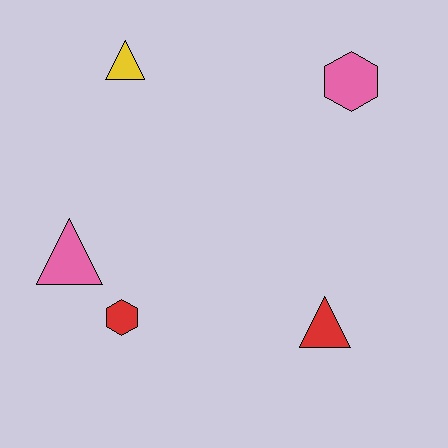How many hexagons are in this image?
There are 2 hexagons.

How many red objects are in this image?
There are 2 red objects.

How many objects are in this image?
There are 5 objects.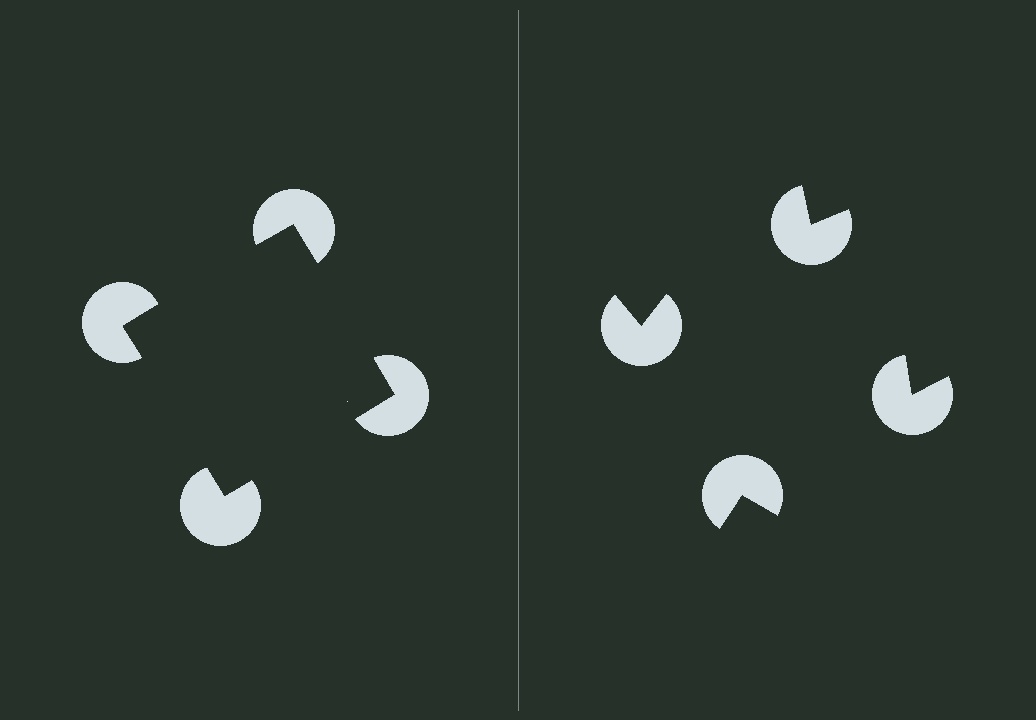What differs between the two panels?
The pac-man discs are positioned identically on both sides; only the wedge orientations differ. On the left they align to a square; on the right they are misaligned.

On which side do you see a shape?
An illusory square appears on the left side. On the right side the wedge cuts are rotated, so no coherent shape forms.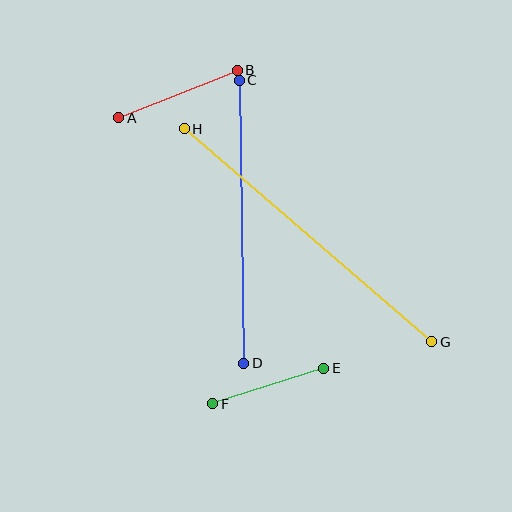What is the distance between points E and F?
The distance is approximately 117 pixels.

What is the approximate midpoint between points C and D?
The midpoint is at approximately (242, 222) pixels.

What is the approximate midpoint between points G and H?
The midpoint is at approximately (308, 235) pixels.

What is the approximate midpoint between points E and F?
The midpoint is at approximately (268, 386) pixels.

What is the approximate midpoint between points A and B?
The midpoint is at approximately (178, 94) pixels.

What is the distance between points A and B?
The distance is approximately 128 pixels.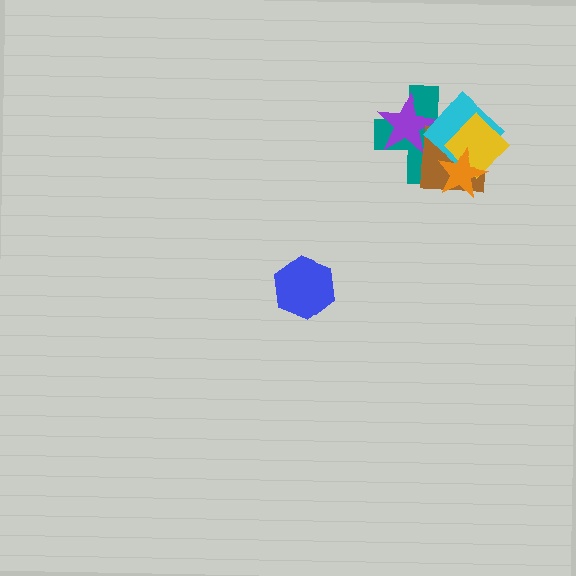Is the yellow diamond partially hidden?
Yes, it is partially covered by another shape.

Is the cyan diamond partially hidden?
Yes, it is partially covered by another shape.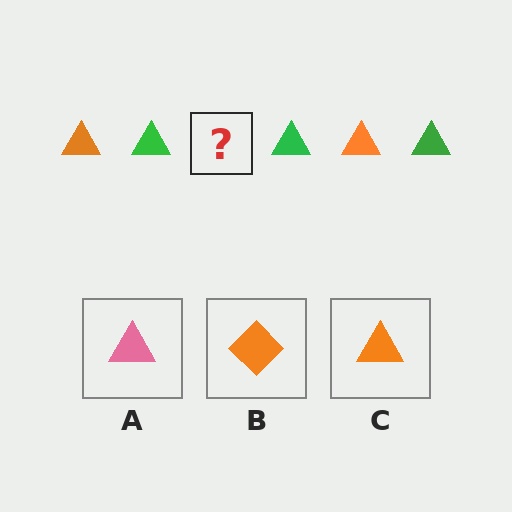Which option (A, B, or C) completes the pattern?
C.